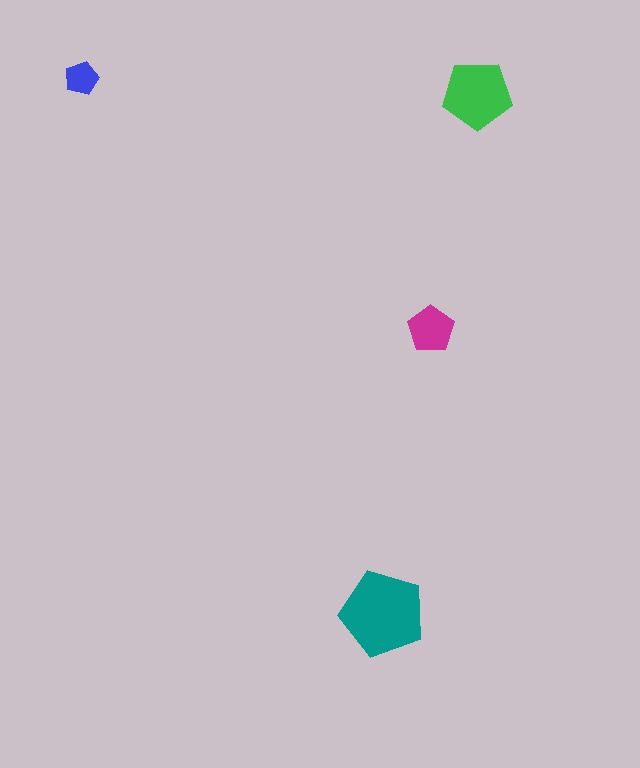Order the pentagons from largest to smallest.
the teal one, the green one, the magenta one, the blue one.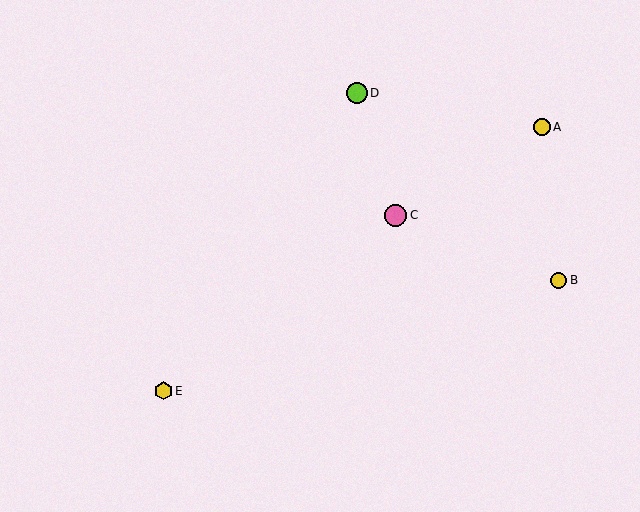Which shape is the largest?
The pink circle (labeled C) is the largest.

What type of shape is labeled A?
Shape A is a yellow circle.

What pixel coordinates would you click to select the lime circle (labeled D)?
Click at (357, 93) to select the lime circle D.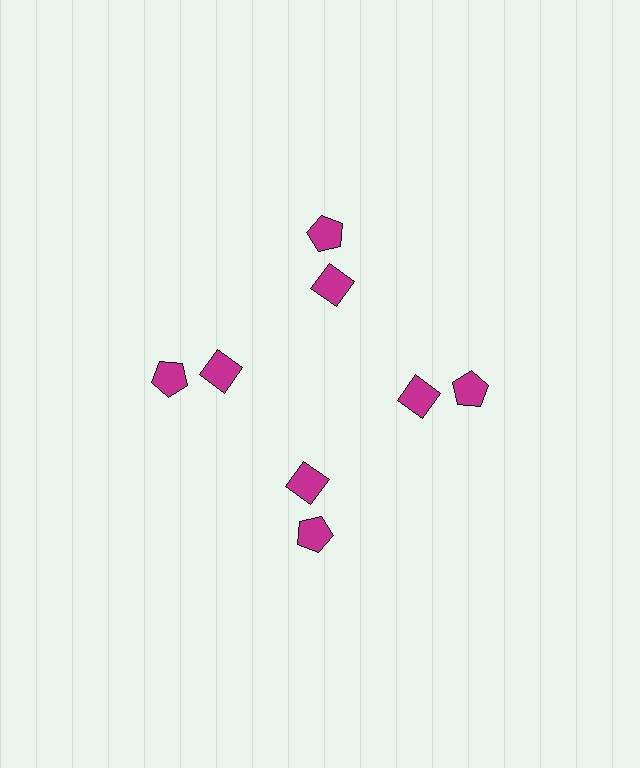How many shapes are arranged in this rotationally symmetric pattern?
There are 8 shapes, arranged in 4 groups of 2.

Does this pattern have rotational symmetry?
Yes, this pattern has 4-fold rotational symmetry. It looks the same after rotating 90 degrees around the center.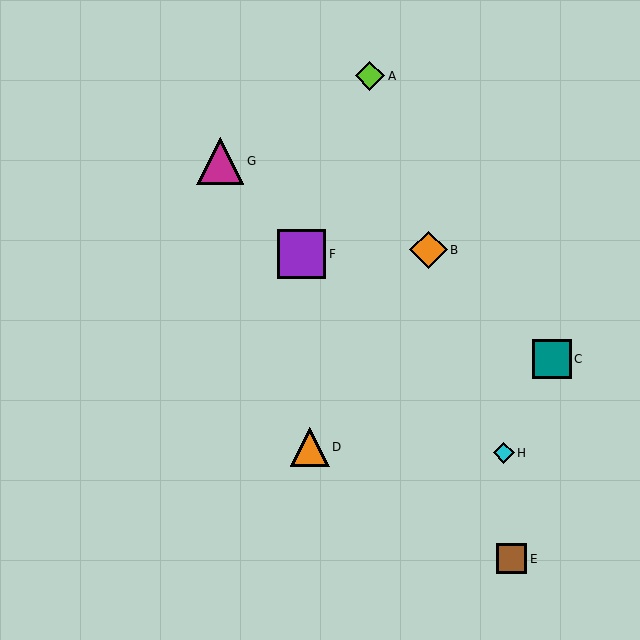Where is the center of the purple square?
The center of the purple square is at (302, 254).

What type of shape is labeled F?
Shape F is a purple square.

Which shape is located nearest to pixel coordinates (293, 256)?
The purple square (labeled F) at (302, 254) is nearest to that location.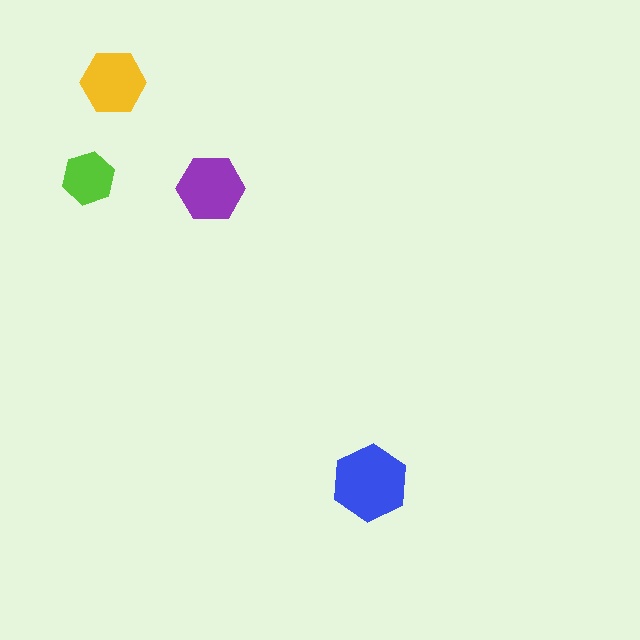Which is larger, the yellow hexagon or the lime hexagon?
The yellow one.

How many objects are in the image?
There are 4 objects in the image.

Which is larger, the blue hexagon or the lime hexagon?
The blue one.